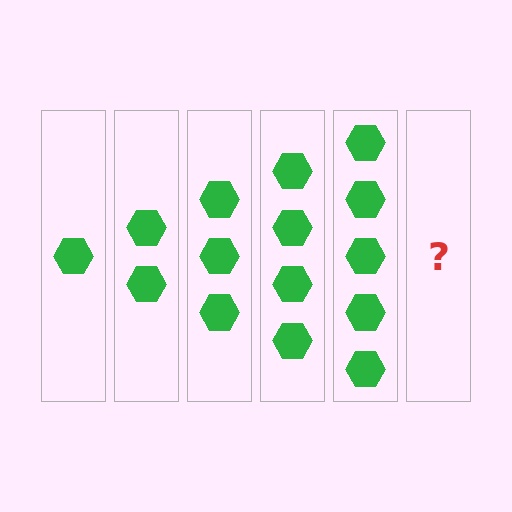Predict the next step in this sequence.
The next step is 6 hexagons.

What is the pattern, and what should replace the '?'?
The pattern is that each step adds one more hexagon. The '?' should be 6 hexagons.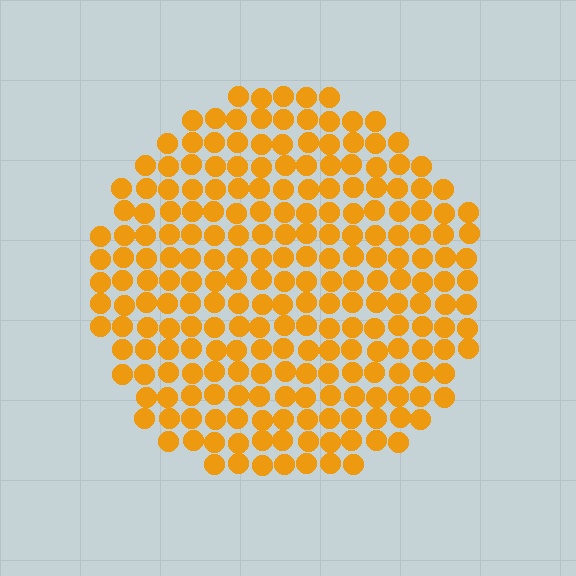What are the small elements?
The small elements are circles.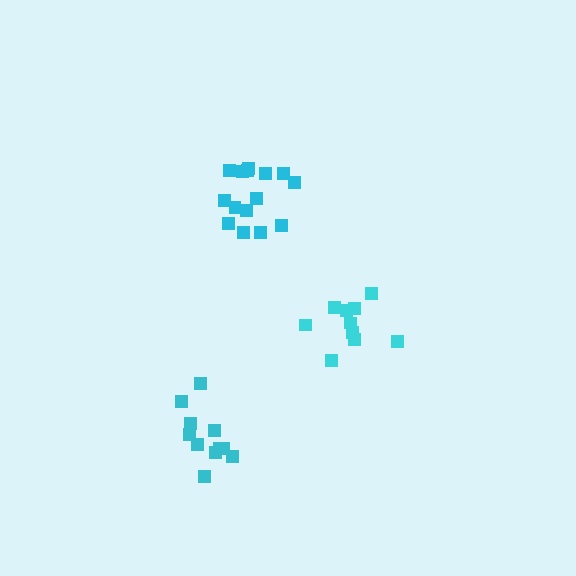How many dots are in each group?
Group 1: 15 dots, Group 2: 11 dots, Group 3: 10 dots (36 total).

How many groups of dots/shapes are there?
There are 3 groups.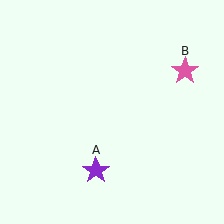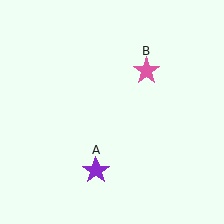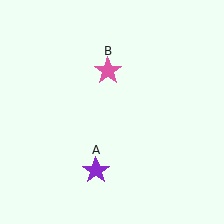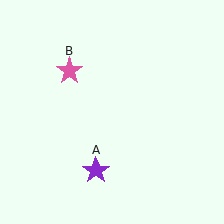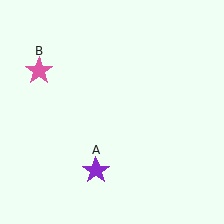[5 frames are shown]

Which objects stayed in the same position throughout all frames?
Purple star (object A) remained stationary.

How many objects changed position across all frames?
1 object changed position: pink star (object B).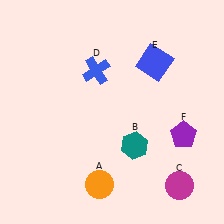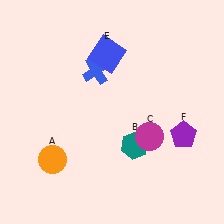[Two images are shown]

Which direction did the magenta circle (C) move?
The magenta circle (C) moved up.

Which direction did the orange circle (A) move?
The orange circle (A) moved left.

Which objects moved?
The objects that moved are: the orange circle (A), the magenta circle (C), the blue square (E).